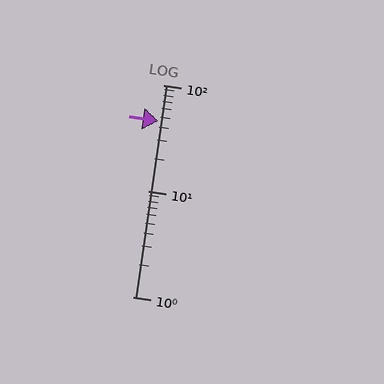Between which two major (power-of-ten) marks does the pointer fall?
The pointer is between 10 and 100.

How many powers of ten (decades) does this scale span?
The scale spans 2 decades, from 1 to 100.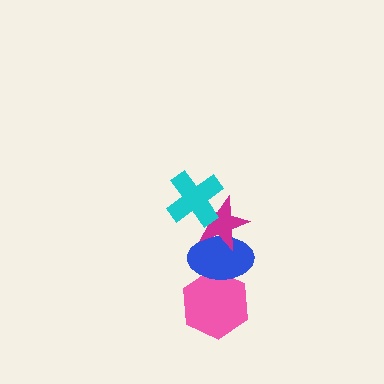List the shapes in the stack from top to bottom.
From top to bottom: the cyan cross, the magenta star, the blue ellipse, the pink hexagon.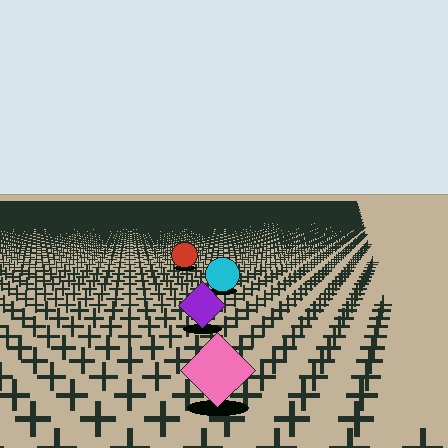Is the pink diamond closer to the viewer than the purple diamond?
Yes. The pink diamond is closer — you can tell from the texture gradient: the ground texture is coarser near it.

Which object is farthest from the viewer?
The red circle is farthest from the viewer. It appears smaller and the ground texture around it is denser.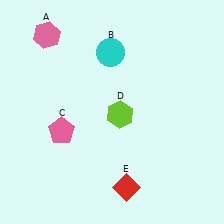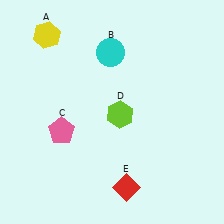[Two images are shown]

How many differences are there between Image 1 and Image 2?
There is 1 difference between the two images.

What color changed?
The hexagon (A) changed from pink in Image 1 to yellow in Image 2.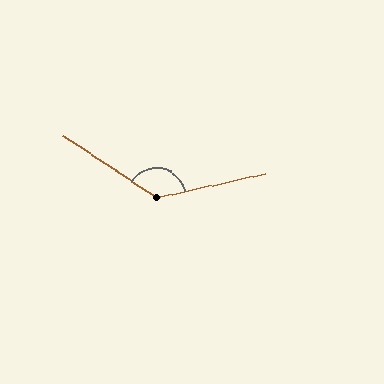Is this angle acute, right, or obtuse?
It is obtuse.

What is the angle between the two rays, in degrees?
Approximately 134 degrees.